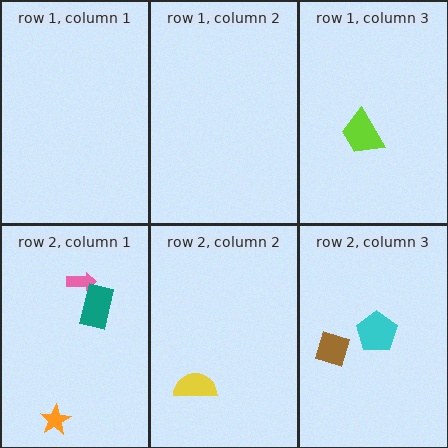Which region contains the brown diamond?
The row 2, column 3 region.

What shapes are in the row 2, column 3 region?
The brown diamond, the cyan pentagon.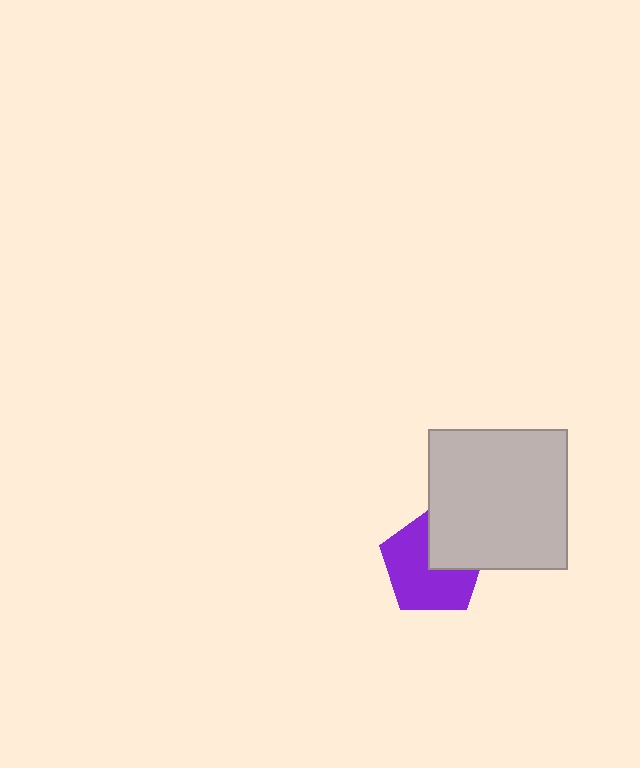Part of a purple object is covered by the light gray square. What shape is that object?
It is a pentagon.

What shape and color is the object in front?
The object in front is a light gray square.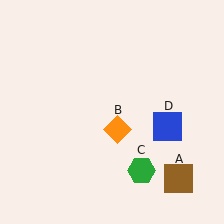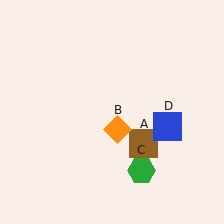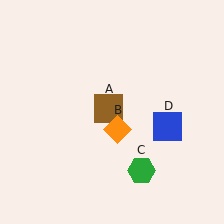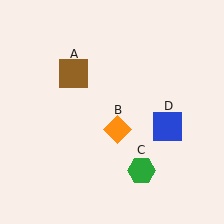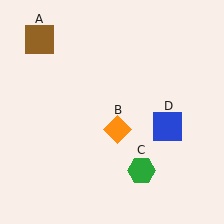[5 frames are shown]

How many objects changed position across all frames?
1 object changed position: brown square (object A).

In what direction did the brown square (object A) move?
The brown square (object A) moved up and to the left.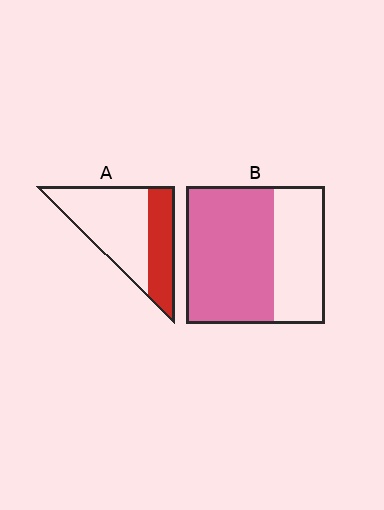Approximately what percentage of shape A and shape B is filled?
A is approximately 35% and B is approximately 65%.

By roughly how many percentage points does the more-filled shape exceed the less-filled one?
By roughly 30 percentage points (B over A).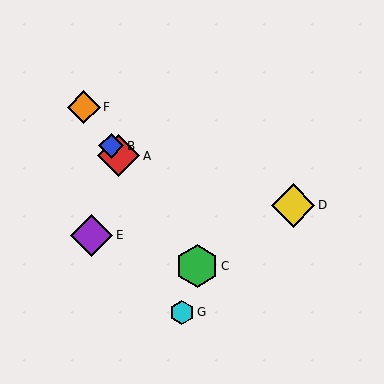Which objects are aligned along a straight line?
Objects A, B, C, F are aligned along a straight line.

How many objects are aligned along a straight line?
4 objects (A, B, C, F) are aligned along a straight line.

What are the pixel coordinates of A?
Object A is at (119, 156).